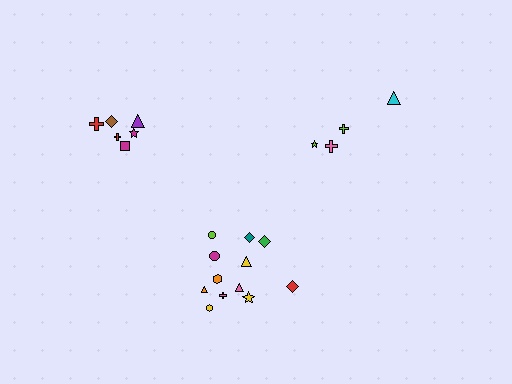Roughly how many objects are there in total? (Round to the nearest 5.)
Roughly 20 objects in total.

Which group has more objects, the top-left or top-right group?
The top-left group.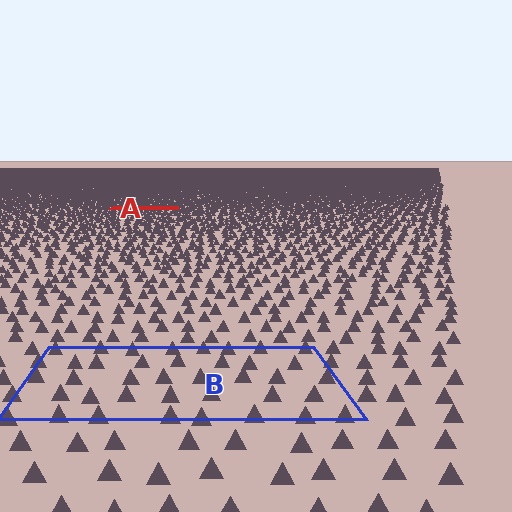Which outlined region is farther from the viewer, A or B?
Region A is farther from the viewer — the texture elements inside it appear smaller and more densely packed.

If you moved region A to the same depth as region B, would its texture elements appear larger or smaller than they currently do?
They would appear larger. At a closer depth, the same texture elements are projected at a bigger on-screen size.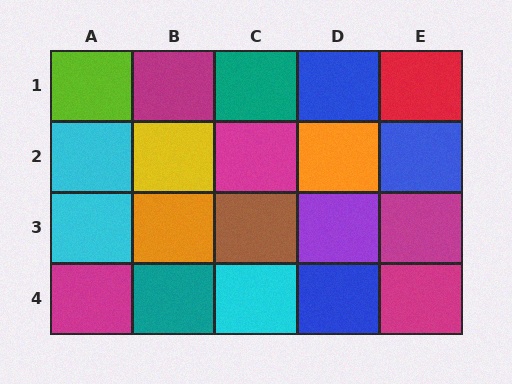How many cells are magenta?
5 cells are magenta.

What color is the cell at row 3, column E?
Magenta.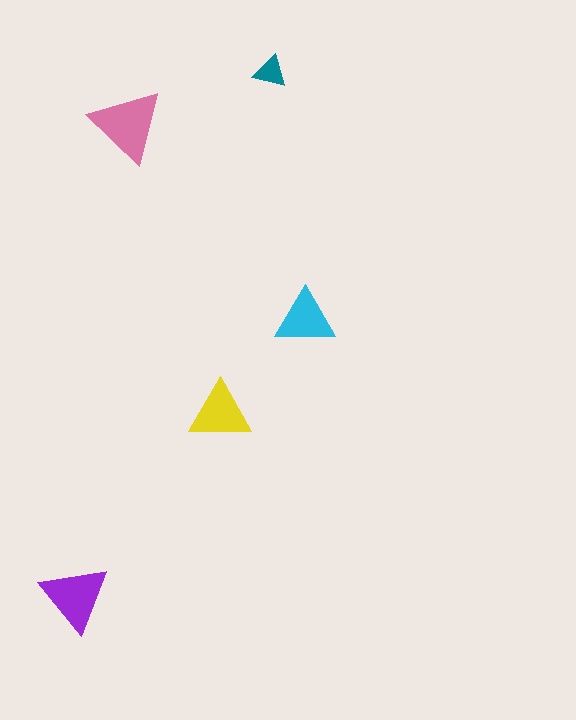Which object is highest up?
The teal triangle is topmost.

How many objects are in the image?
There are 5 objects in the image.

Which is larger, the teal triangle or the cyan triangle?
The cyan one.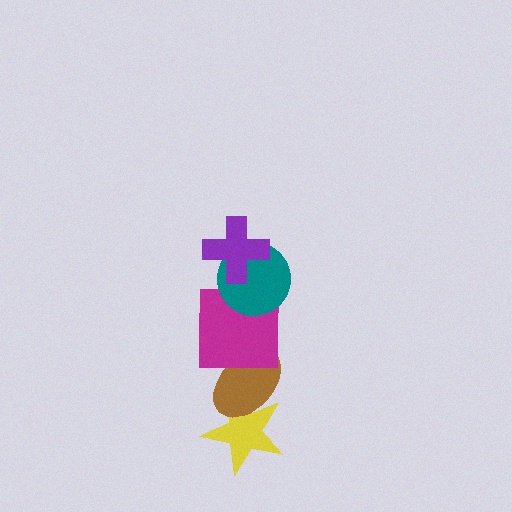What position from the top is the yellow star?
The yellow star is 5th from the top.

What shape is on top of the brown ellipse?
The magenta square is on top of the brown ellipse.